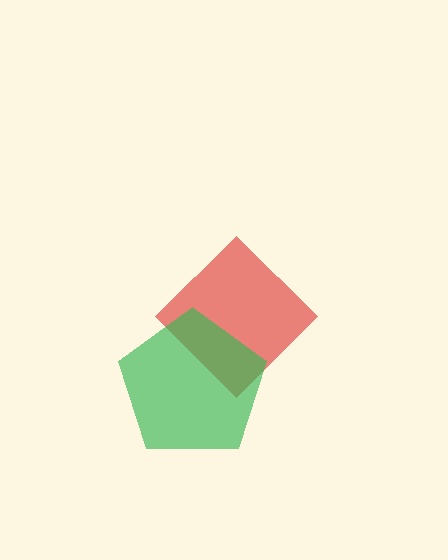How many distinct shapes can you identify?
There are 2 distinct shapes: a red diamond, a green pentagon.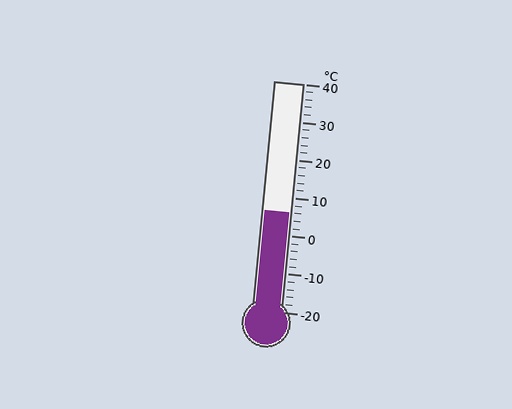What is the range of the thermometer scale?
The thermometer scale ranges from -20°C to 40°C.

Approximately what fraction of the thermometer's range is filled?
The thermometer is filled to approximately 45% of its range.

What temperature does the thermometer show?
The thermometer shows approximately 6°C.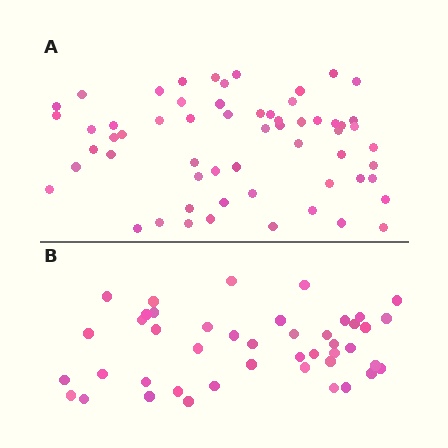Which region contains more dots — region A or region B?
Region A (the top region) has more dots.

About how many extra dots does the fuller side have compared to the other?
Region A has approximately 15 more dots than region B.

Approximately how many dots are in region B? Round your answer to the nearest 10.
About 40 dots. (The exact count is 44, which rounds to 40.)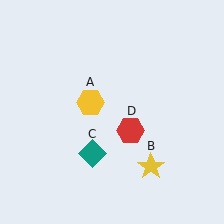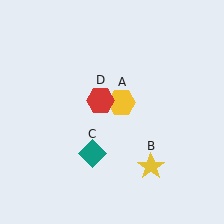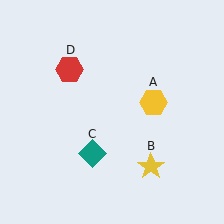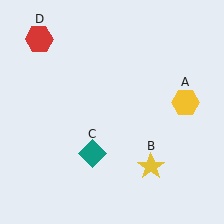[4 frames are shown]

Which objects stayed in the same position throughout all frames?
Yellow star (object B) and teal diamond (object C) remained stationary.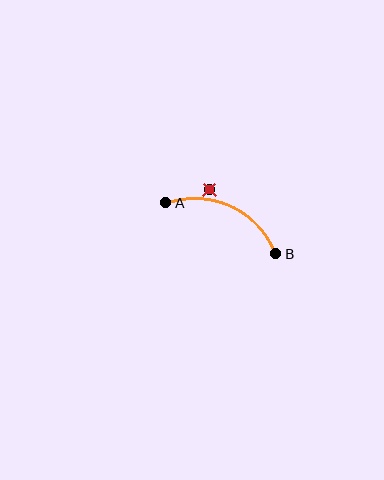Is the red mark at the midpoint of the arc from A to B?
No — the red mark does not lie on the arc at all. It sits slightly outside the curve.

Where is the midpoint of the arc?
The arc midpoint is the point on the curve farthest from the straight line joining A and B. It sits above that line.